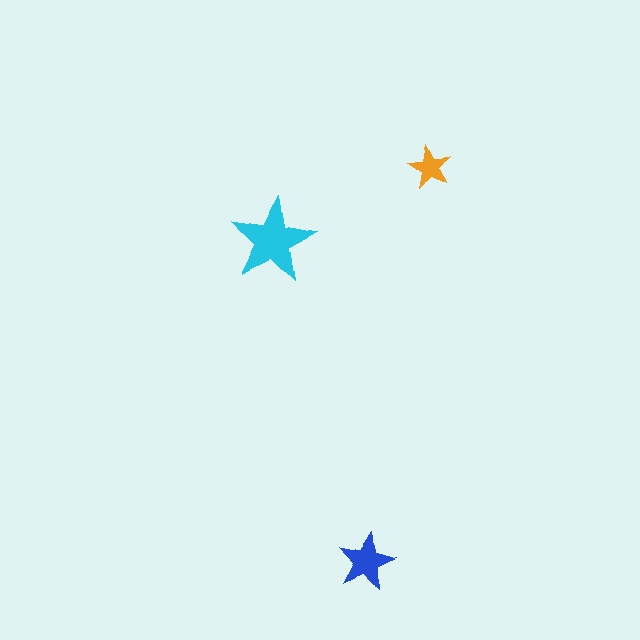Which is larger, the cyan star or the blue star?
The cyan one.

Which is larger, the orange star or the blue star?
The blue one.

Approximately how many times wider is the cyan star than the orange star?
About 2 times wider.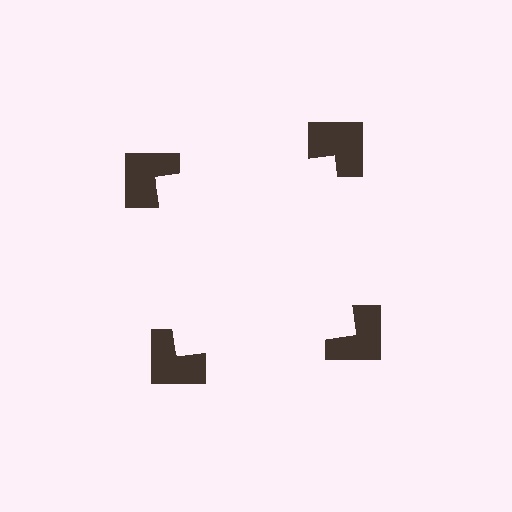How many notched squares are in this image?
There are 4 — one at each vertex of the illusory square.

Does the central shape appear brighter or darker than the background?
It typically appears slightly brighter than the background, even though no actual brightness change is drawn.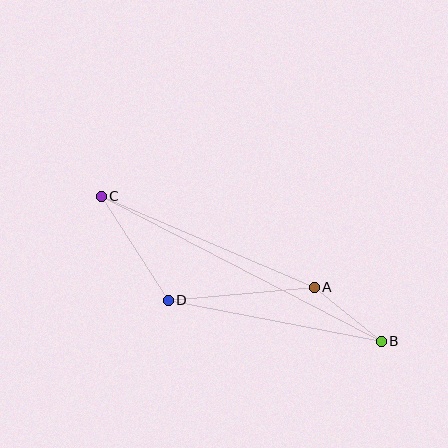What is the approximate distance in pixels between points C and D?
The distance between C and D is approximately 124 pixels.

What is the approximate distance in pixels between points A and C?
The distance between A and C is approximately 232 pixels.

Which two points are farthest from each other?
Points B and C are farthest from each other.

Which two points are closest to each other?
Points A and B are closest to each other.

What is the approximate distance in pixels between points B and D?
The distance between B and D is approximately 217 pixels.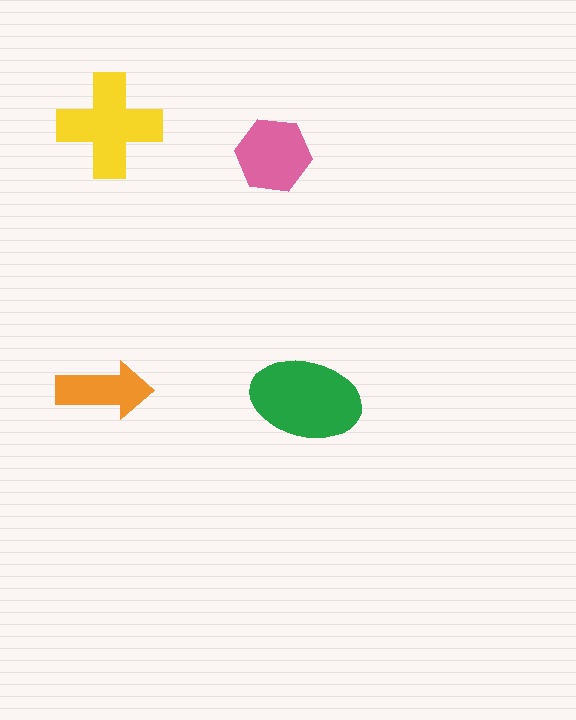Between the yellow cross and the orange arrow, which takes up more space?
The yellow cross.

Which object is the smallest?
The orange arrow.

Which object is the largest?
The green ellipse.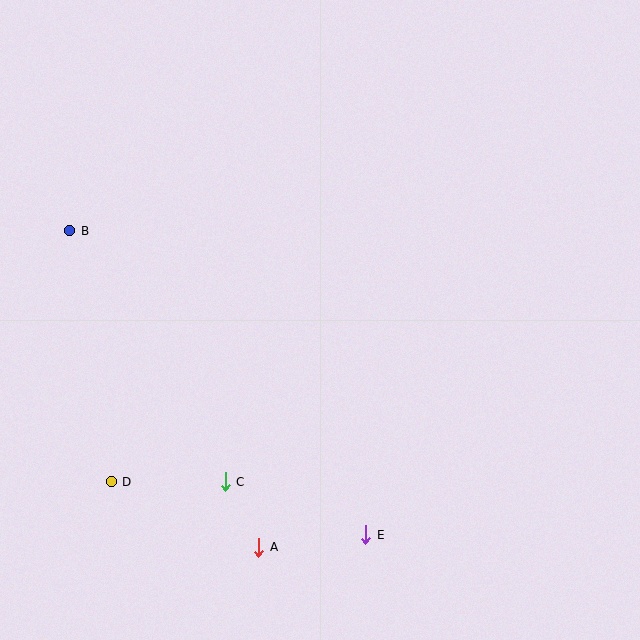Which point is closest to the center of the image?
Point C at (225, 482) is closest to the center.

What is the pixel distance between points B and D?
The distance between B and D is 254 pixels.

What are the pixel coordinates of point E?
Point E is at (366, 535).